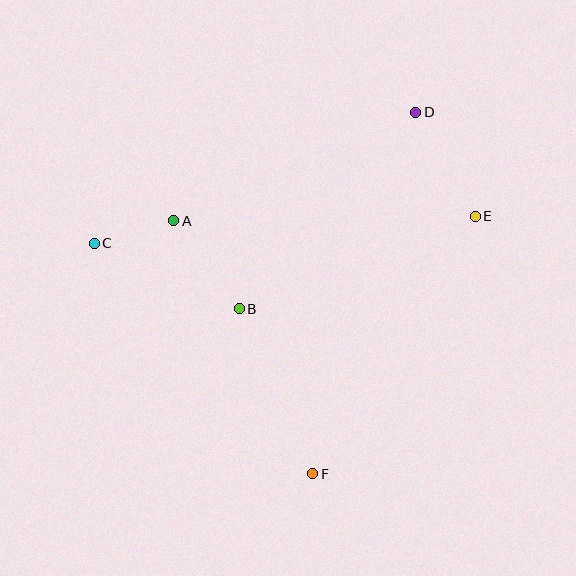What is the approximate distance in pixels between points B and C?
The distance between B and C is approximately 159 pixels.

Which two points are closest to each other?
Points A and C are closest to each other.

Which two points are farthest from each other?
Points C and E are farthest from each other.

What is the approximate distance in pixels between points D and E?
The distance between D and E is approximately 120 pixels.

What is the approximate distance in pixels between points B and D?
The distance between B and D is approximately 265 pixels.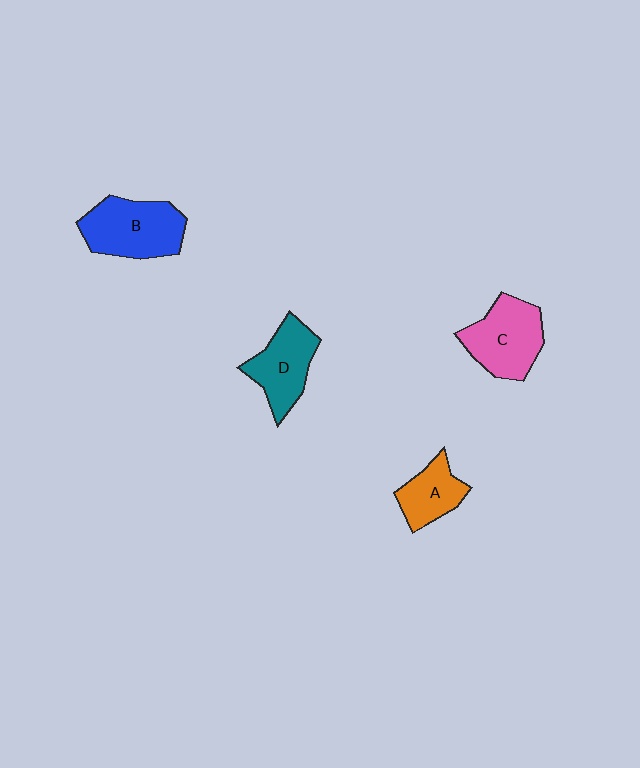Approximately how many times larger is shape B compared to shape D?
Approximately 1.2 times.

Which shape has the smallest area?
Shape A (orange).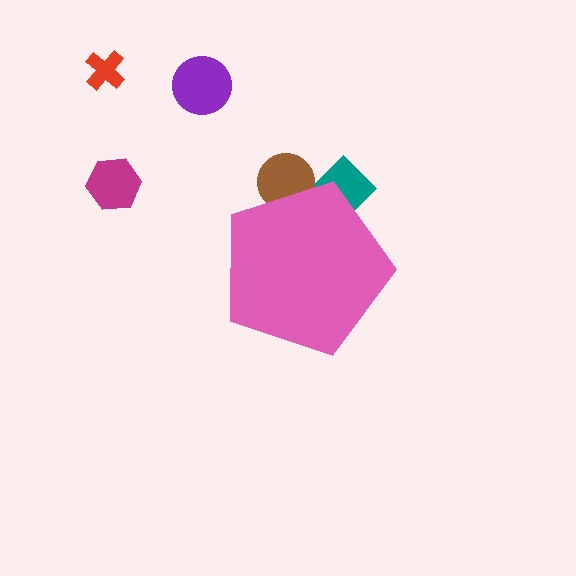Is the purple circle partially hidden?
No, the purple circle is fully visible.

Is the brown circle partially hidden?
Yes, the brown circle is partially hidden behind the pink pentagon.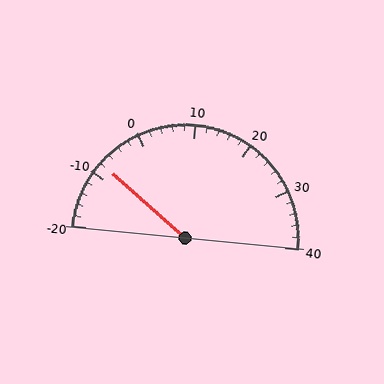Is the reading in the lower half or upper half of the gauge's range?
The reading is in the lower half of the range (-20 to 40).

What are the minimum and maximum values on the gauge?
The gauge ranges from -20 to 40.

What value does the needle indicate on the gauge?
The needle indicates approximately -8.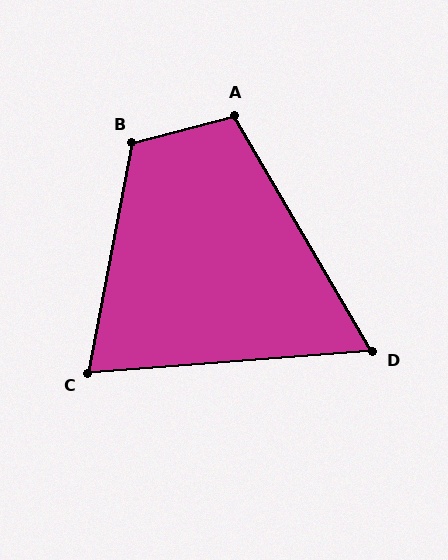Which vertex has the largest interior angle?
B, at approximately 116 degrees.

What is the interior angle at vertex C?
Approximately 75 degrees (acute).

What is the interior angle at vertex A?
Approximately 105 degrees (obtuse).